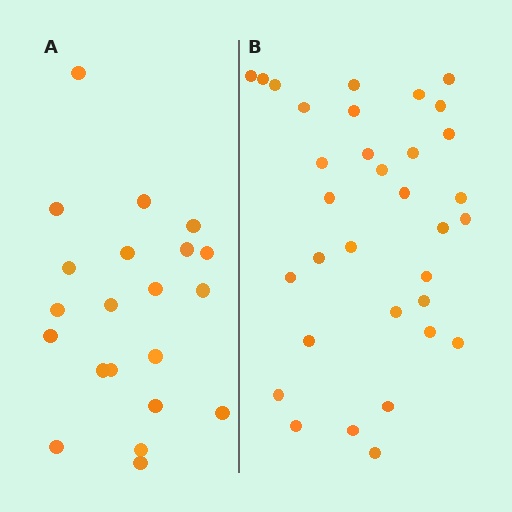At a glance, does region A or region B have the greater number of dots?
Region B (the right region) has more dots.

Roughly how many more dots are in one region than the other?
Region B has roughly 12 or so more dots than region A.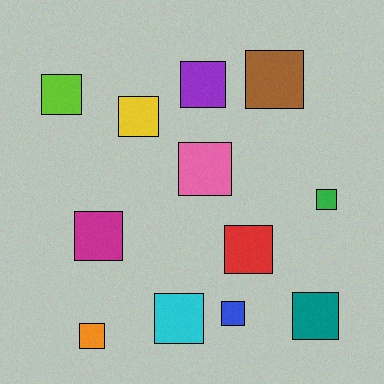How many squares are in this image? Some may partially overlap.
There are 12 squares.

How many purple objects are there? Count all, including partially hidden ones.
There is 1 purple object.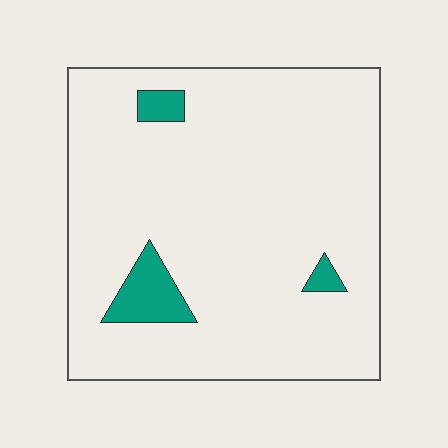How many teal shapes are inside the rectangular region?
3.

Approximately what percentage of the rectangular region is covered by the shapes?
Approximately 5%.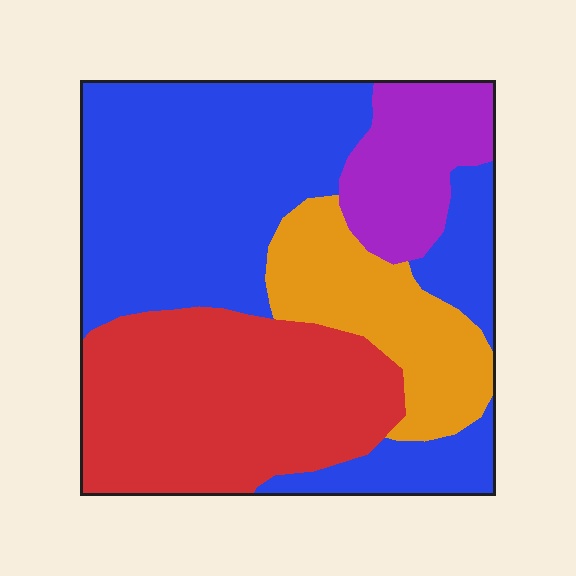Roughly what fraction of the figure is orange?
Orange covers around 15% of the figure.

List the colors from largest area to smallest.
From largest to smallest: blue, red, orange, purple.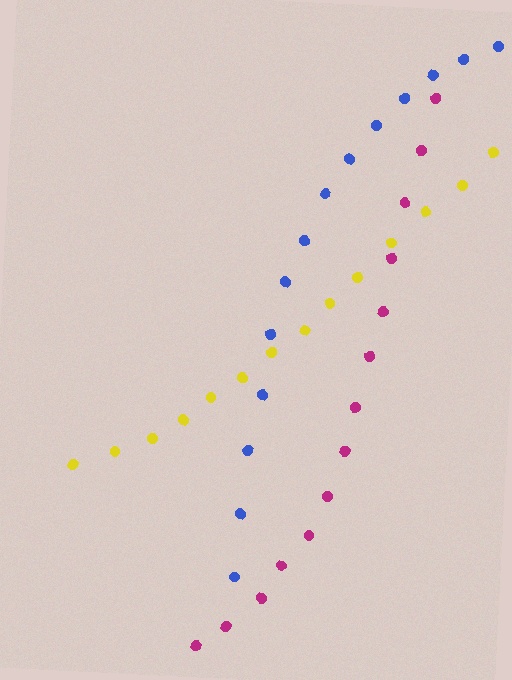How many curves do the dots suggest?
There are 3 distinct paths.